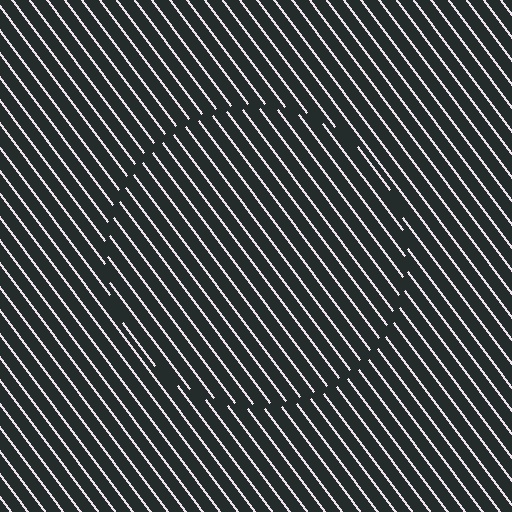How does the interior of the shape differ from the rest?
The interior of the shape contains the same grating, shifted by half a period — the contour is defined by the phase discontinuity where line-ends from the inner and outer gratings abut.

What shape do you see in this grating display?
An illusory circle. The interior of the shape contains the same grating, shifted by half a period — the contour is defined by the phase discontinuity where line-ends from the inner and outer gratings abut.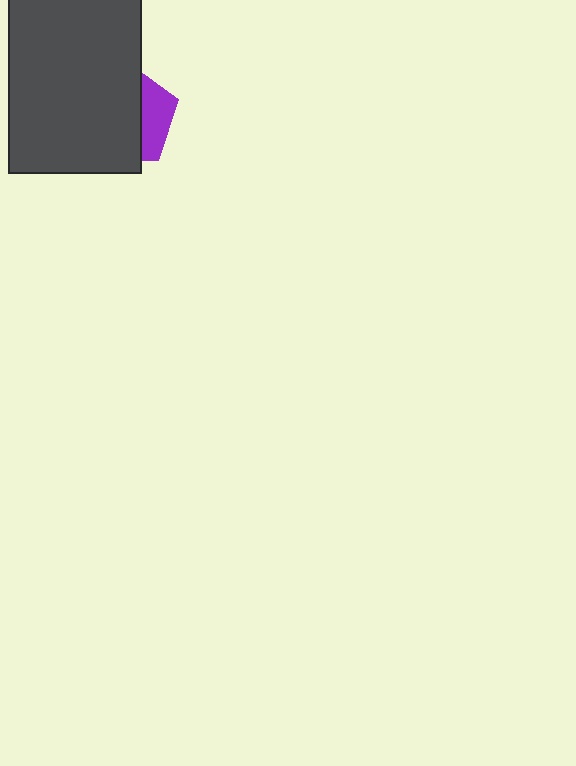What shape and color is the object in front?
The object in front is a dark gray rectangle.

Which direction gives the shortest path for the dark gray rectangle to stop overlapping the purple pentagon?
Moving left gives the shortest separation.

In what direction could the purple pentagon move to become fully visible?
The purple pentagon could move right. That would shift it out from behind the dark gray rectangle entirely.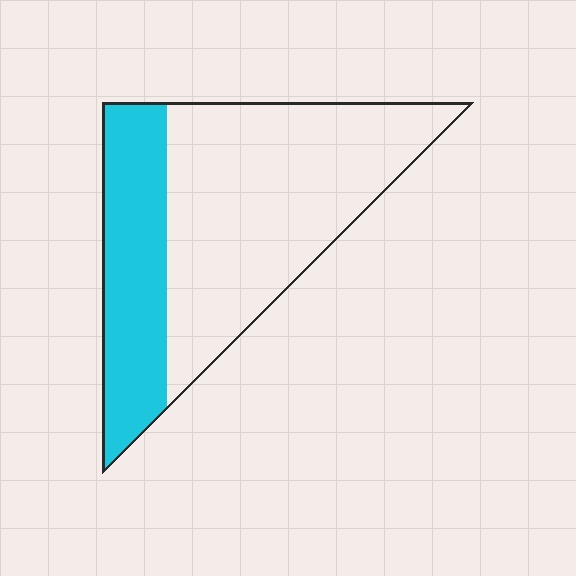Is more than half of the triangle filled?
No.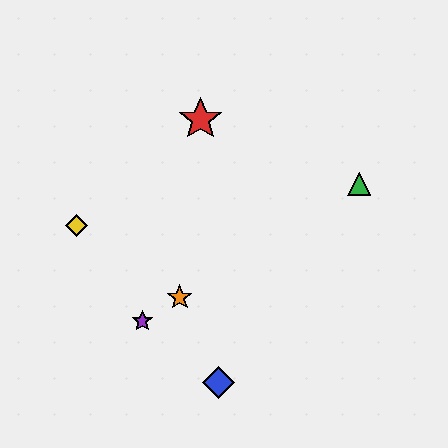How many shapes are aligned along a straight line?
3 shapes (the green triangle, the purple star, the orange star) are aligned along a straight line.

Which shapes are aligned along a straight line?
The green triangle, the purple star, the orange star are aligned along a straight line.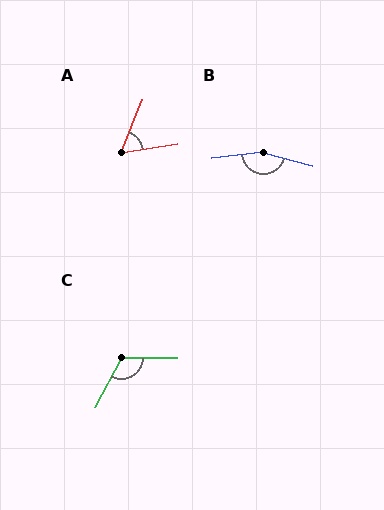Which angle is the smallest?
A, at approximately 59 degrees.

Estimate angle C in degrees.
Approximately 117 degrees.